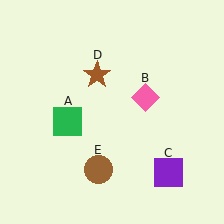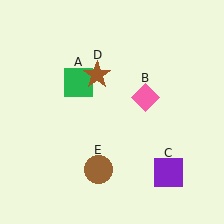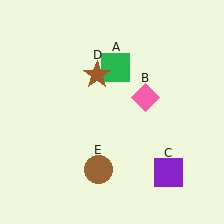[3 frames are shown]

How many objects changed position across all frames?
1 object changed position: green square (object A).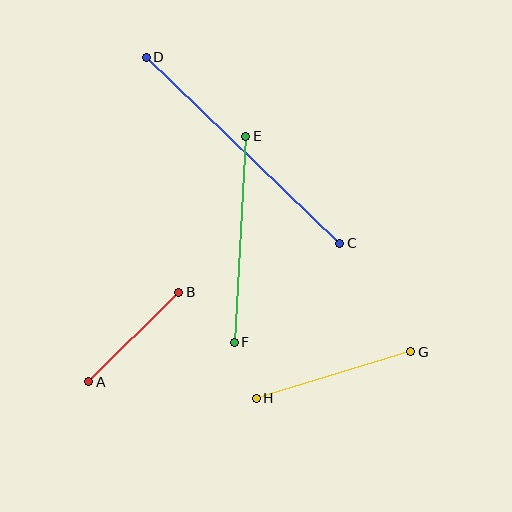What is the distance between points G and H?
The distance is approximately 161 pixels.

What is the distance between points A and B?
The distance is approximately 127 pixels.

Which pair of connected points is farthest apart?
Points C and D are farthest apart.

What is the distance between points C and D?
The distance is approximately 269 pixels.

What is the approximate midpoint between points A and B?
The midpoint is at approximately (134, 337) pixels.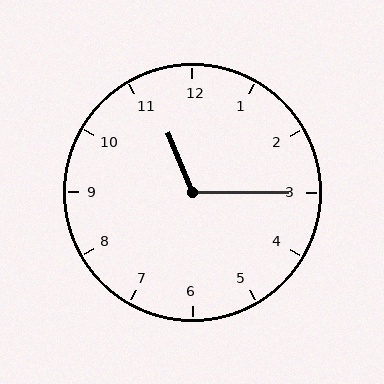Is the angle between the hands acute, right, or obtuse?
It is obtuse.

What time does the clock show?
11:15.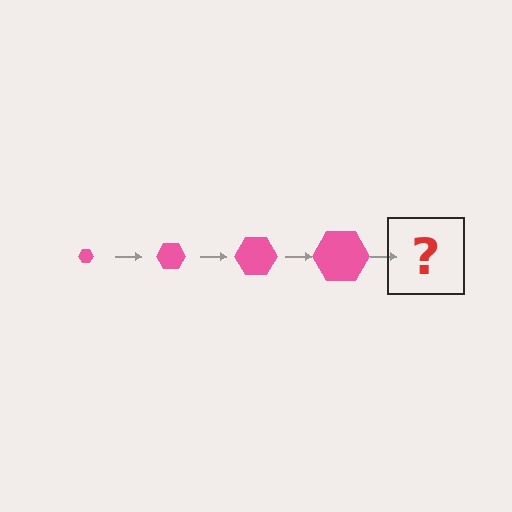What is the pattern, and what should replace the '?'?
The pattern is that the hexagon gets progressively larger each step. The '?' should be a pink hexagon, larger than the previous one.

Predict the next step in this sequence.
The next step is a pink hexagon, larger than the previous one.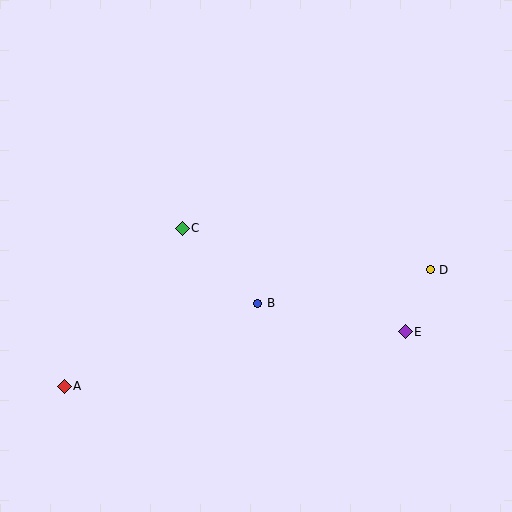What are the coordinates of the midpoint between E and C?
The midpoint between E and C is at (294, 280).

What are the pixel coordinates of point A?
Point A is at (64, 386).